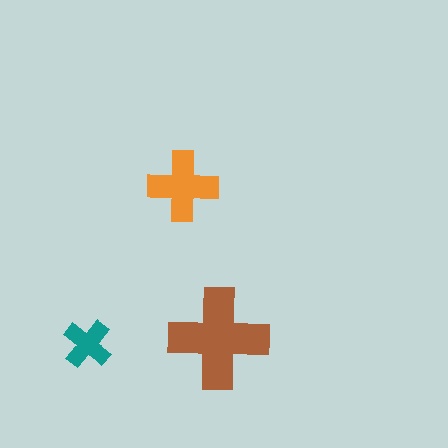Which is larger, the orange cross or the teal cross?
The orange one.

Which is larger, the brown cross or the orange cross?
The brown one.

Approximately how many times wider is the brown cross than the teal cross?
About 2 times wider.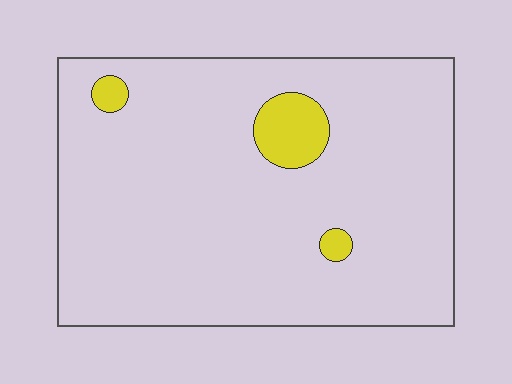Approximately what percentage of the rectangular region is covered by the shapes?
Approximately 5%.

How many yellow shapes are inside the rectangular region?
3.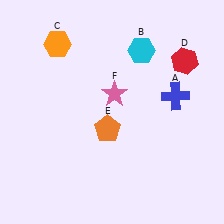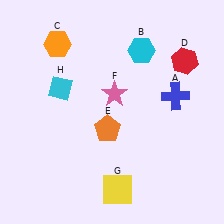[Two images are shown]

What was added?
A yellow square (G), a cyan diamond (H) were added in Image 2.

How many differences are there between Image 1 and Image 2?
There are 2 differences between the two images.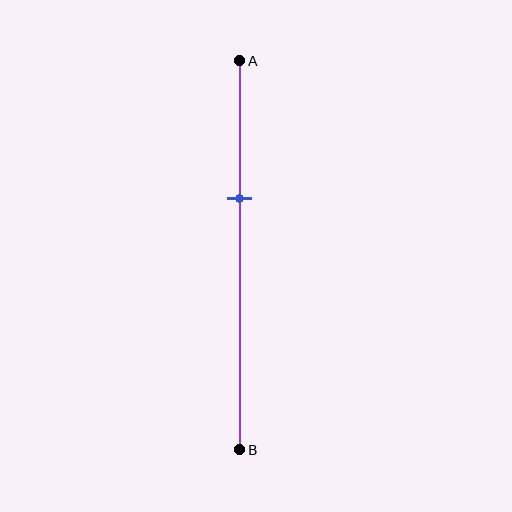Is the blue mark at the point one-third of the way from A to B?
Yes, the mark is approximately at the one-third point.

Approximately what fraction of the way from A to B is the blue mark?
The blue mark is approximately 35% of the way from A to B.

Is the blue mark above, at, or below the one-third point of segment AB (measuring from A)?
The blue mark is approximately at the one-third point of segment AB.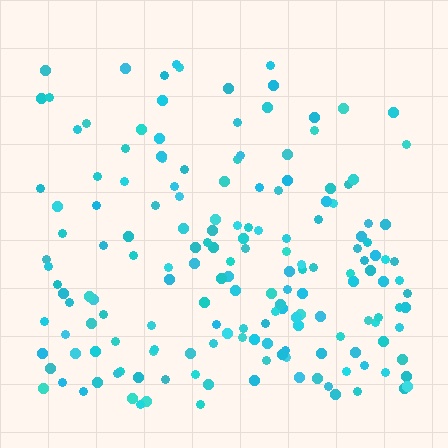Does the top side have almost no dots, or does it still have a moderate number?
Still a moderate number, just noticeably fewer than the bottom.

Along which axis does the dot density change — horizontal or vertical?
Vertical.